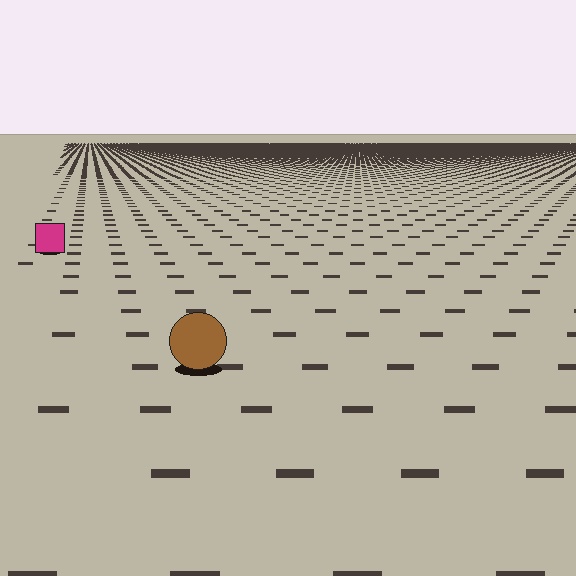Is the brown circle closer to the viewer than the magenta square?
Yes. The brown circle is closer — you can tell from the texture gradient: the ground texture is coarser near it.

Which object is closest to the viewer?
The brown circle is closest. The texture marks near it are larger and more spread out.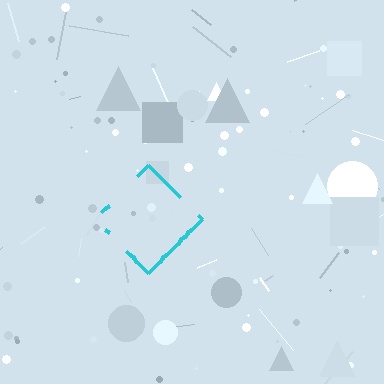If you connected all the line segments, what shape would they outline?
They would outline a diamond.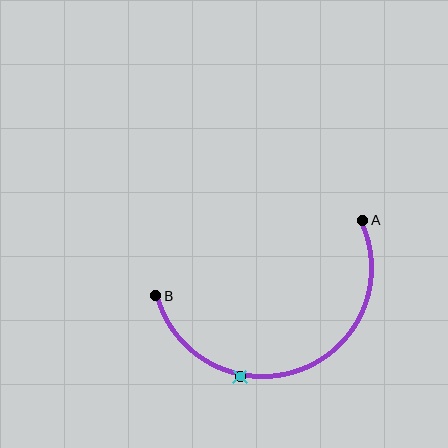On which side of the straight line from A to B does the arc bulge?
The arc bulges below the straight line connecting A and B.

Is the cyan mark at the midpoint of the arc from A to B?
No. The cyan mark lies on the arc but is closer to endpoint B. The arc midpoint would be at the point on the curve equidistant along the arc from both A and B.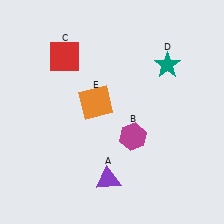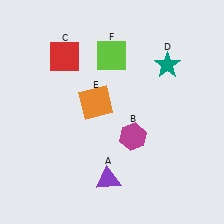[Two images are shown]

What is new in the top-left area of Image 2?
A lime square (F) was added in the top-left area of Image 2.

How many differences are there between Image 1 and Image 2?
There is 1 difference between the two images.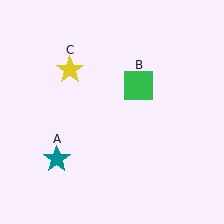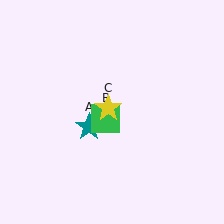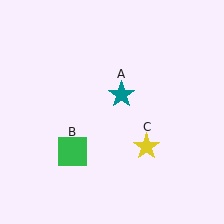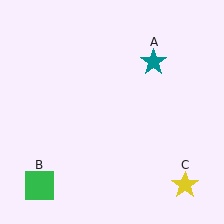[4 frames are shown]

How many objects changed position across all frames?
3 objects changed position: teal star (object A), green square (object B), yellow star (object C).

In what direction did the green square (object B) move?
The green square (object B) moved down and to the left.